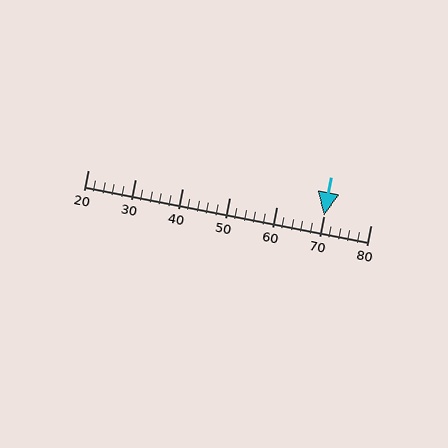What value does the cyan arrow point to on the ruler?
The cyan arrow points to approximately 70.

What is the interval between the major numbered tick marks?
The major tick marks are spaced 10 units apart.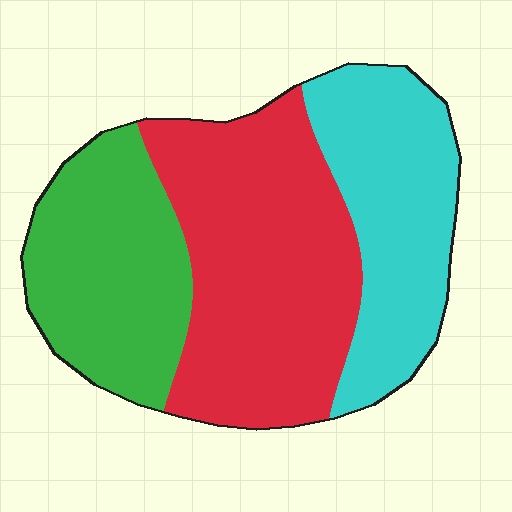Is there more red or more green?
Red.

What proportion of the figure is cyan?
Cyan takes up between a quarter and a half of the figure.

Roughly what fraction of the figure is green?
Green takes up about one quarter (1/4) of the figure.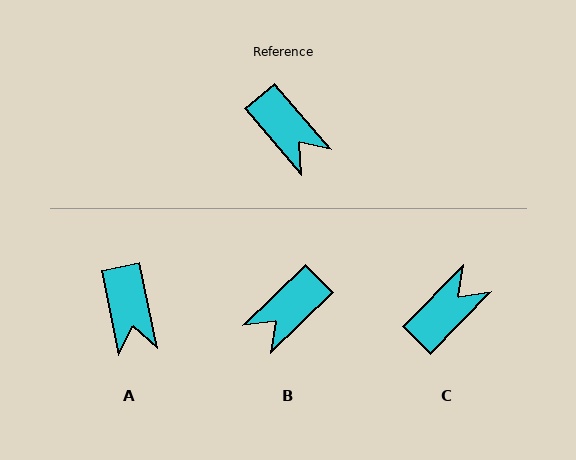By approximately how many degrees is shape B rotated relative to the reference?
Approximately 86 degrees clockwise.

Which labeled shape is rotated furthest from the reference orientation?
C, about 95 degrees away.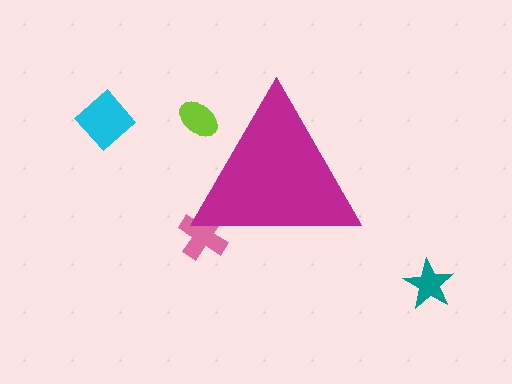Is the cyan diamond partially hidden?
No, the cyan diamond is fully visible.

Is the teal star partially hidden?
No, the teal star is fully visible.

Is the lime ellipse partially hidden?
Yes, the lime ellipse is partially hidden behind the magenta triangle.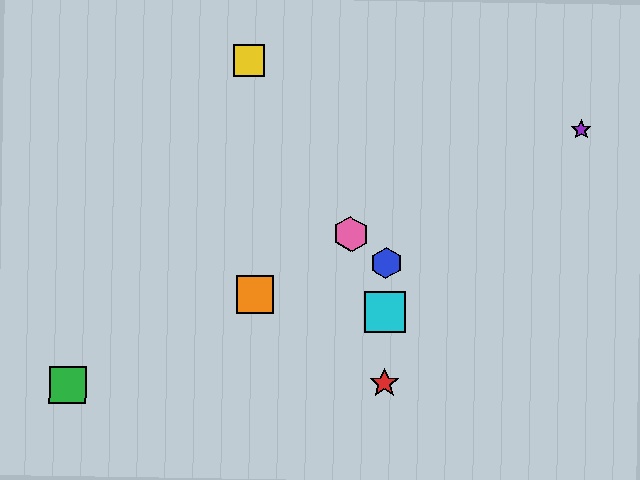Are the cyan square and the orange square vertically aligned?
No, the cyan square is at x≈385 and the orange square is at x≈255.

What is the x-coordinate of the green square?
The green square is at x≈68.